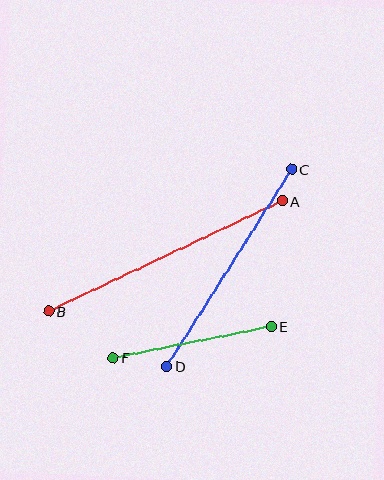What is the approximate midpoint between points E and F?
The midpoint is at approximately (192, 342) pixels.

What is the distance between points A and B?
The distance is approximately 258 pixels.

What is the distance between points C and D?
The distance is approximately 233 pixels.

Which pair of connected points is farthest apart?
Points A and B are farthest apart.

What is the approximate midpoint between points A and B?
The midpoint is at approximately (165, 256) pixels.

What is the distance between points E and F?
The distance is approximately 161 pixels.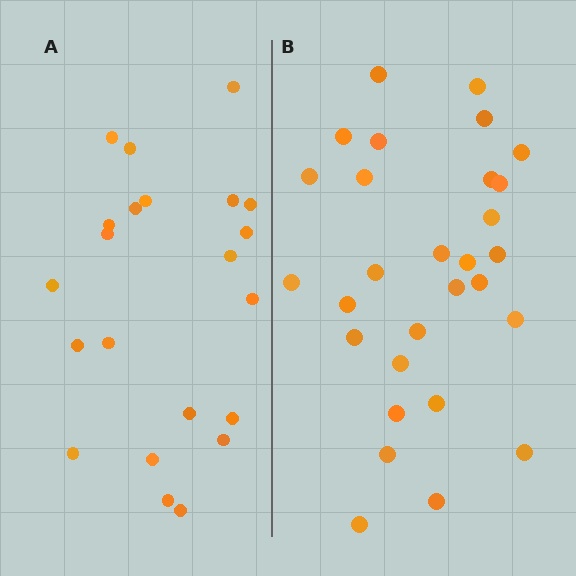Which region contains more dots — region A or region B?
Region B (the right region) has more dots.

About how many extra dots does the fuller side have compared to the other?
Region B has roughly 8 or so more dots than region A.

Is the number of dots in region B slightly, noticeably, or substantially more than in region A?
Region B has noticeably more, but not dramatically so. The ratio is roughly 1.3 to 1.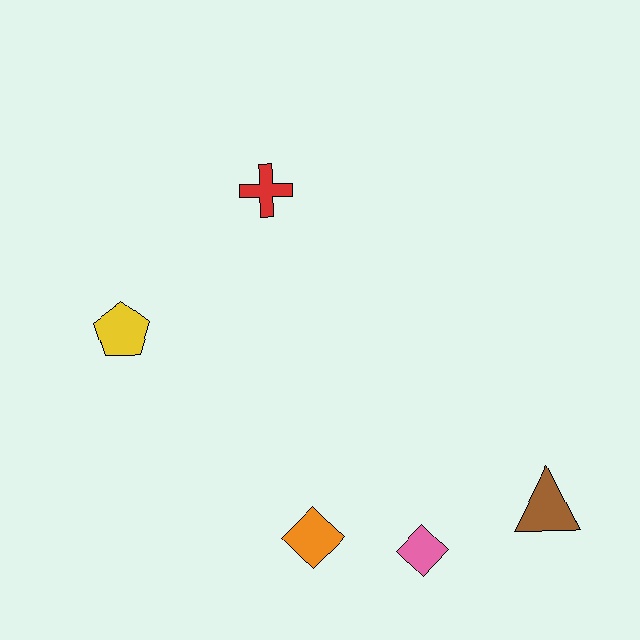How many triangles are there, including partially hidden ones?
There is 1 triangle.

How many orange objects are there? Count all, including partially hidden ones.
There is 1 orange object.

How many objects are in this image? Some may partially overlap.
There are 5 objects.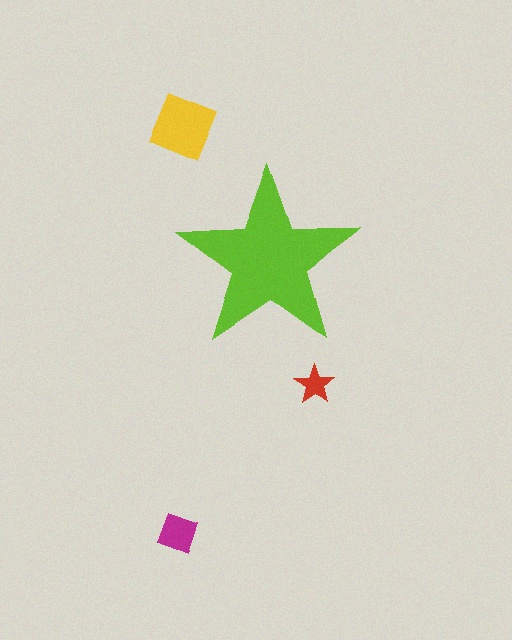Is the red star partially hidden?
No, the red star is fully visible.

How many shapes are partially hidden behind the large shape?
0 shapes are partially hidden.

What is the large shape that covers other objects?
A lime star.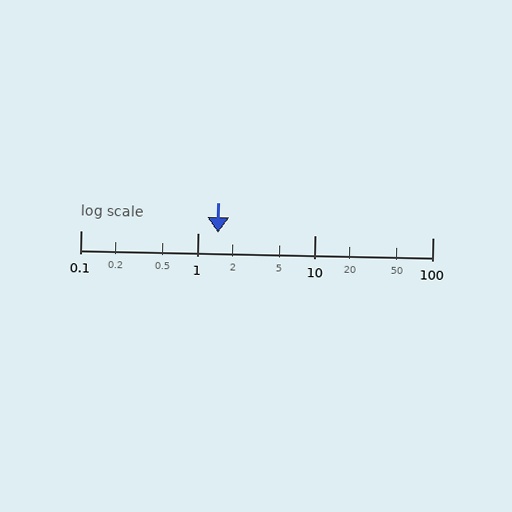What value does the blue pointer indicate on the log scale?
The pointer indicates approximately 1.5.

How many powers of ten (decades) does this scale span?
The scale spans 3 decades, from 0.1 to 100.